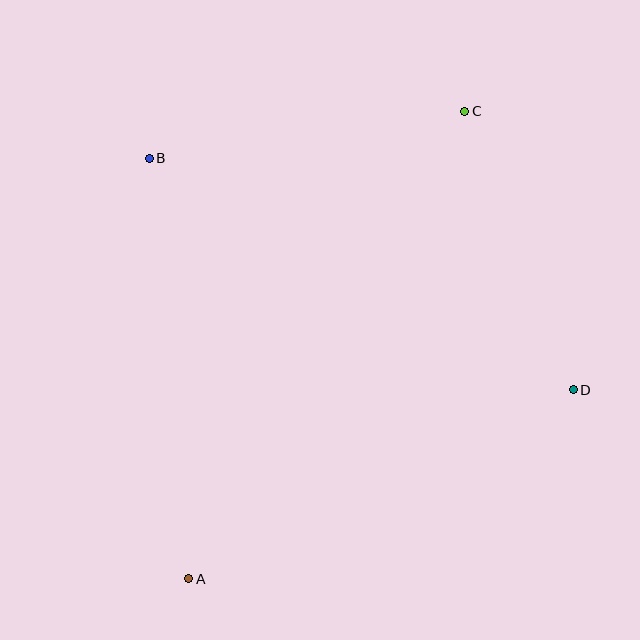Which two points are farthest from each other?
Points A and C are farthest from each other.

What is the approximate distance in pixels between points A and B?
The distance between A and B is approximately 423 pixels.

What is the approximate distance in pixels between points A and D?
The distance between A and D is approximately 429 pixels.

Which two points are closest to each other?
Points C and D are closest to each other.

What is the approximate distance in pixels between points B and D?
The distance between B and D is approximately 483 pixels.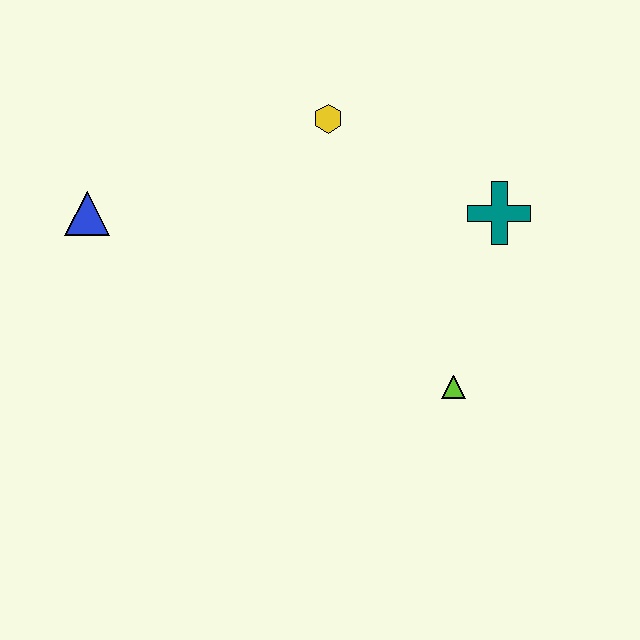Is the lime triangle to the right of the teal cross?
No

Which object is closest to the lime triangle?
The teal cross is closest to the lime triangle.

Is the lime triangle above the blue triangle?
No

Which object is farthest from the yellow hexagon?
The lime triangle is farthest from the yellow hexagon.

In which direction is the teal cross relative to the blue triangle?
The teal cross is to the right of the blue triangle.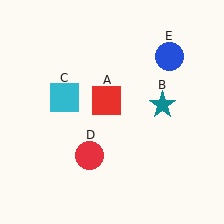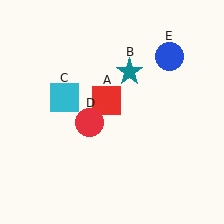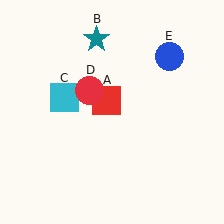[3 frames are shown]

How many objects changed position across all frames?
2 objects changed position: teal star (object B), red circle (object D).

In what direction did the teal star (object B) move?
The teal star (object B) moved up and to the left.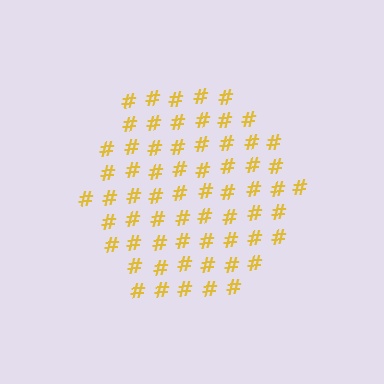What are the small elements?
The small elements are hash symbols.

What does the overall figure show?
The overall figure shows a hexagon.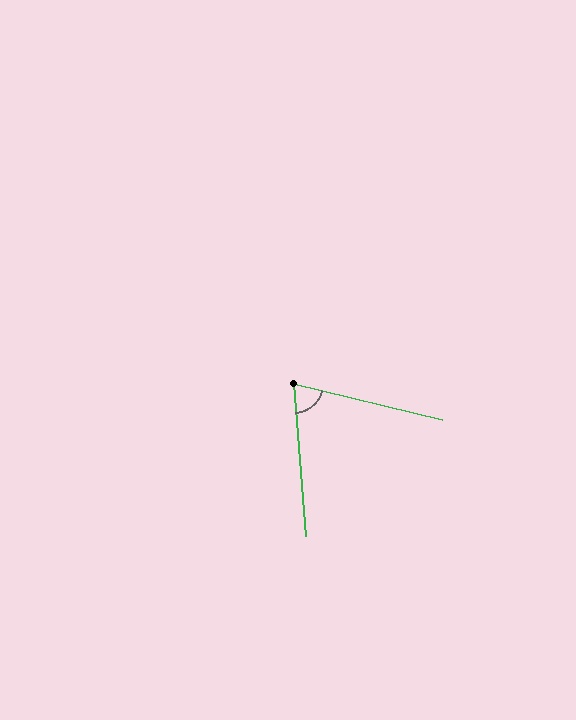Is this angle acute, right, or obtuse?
It is acute.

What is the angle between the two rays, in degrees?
Approximately 72 degrees.